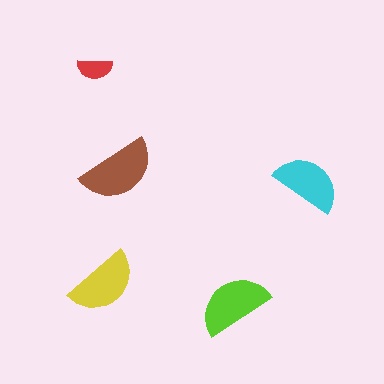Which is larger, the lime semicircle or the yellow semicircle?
The lime one.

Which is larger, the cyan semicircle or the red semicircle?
The cyan one.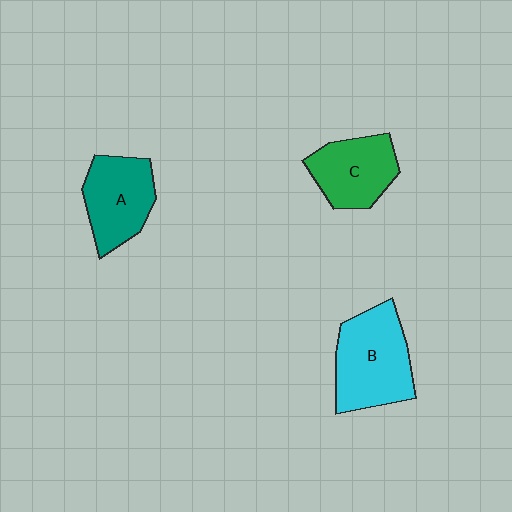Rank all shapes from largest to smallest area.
From largest to smallest: B (cyan), A (teal), C (green).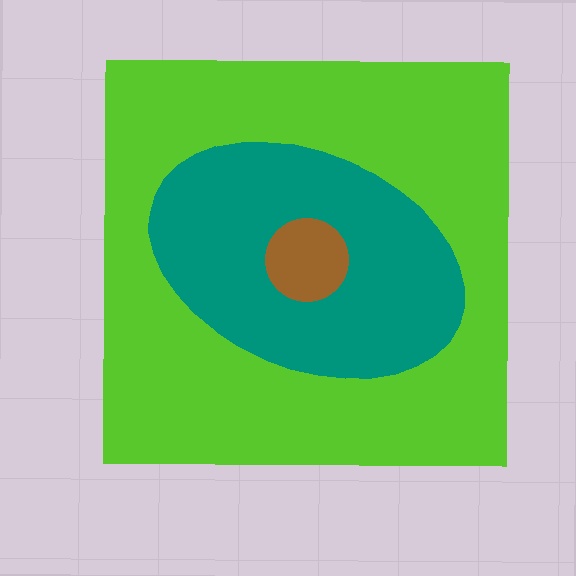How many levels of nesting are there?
3.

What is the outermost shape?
The lime square.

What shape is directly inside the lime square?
The teal ellipse.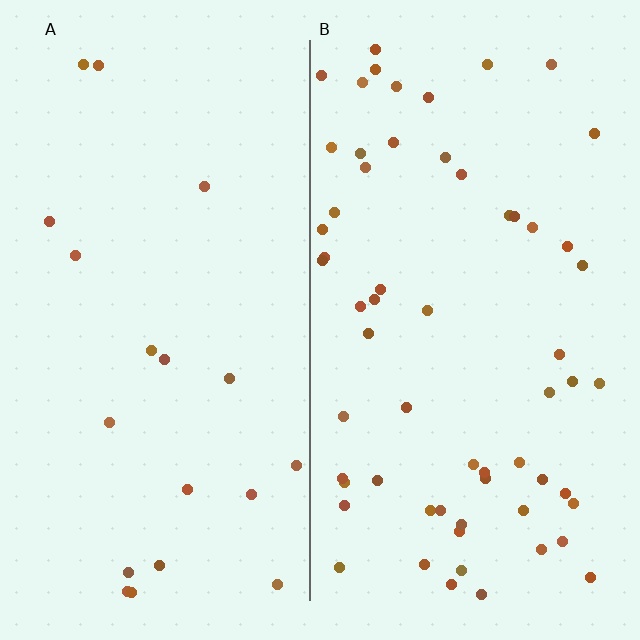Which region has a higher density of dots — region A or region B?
B (the right).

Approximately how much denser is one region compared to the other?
Approximately 3.2× — region B over region A.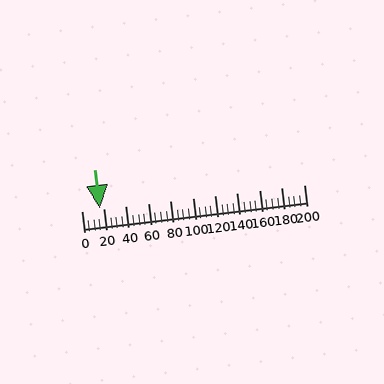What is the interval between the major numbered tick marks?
The major tick marks are spaced 20 units apart.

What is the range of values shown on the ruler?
The ruler shows values from 0 to 200.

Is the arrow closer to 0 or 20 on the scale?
The arrow is closer to 20.